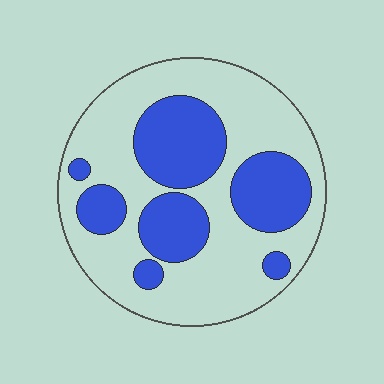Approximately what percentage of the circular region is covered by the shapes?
Approximately 35%.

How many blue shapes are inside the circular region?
7.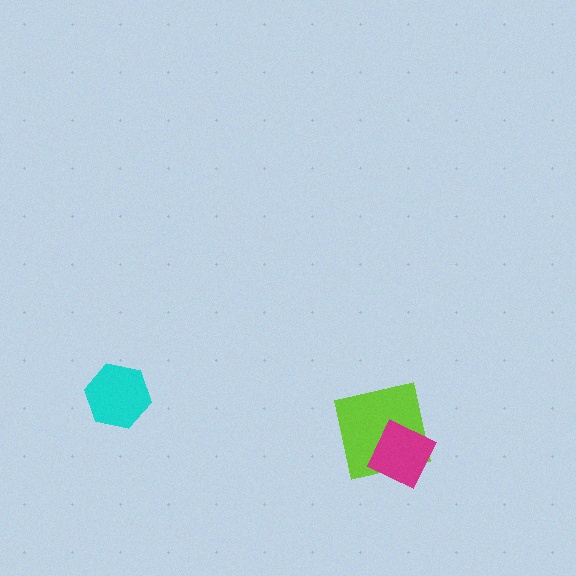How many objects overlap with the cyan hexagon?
0 objects overlap with the cyan hexagon.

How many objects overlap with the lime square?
1 object overlaps with the lime square.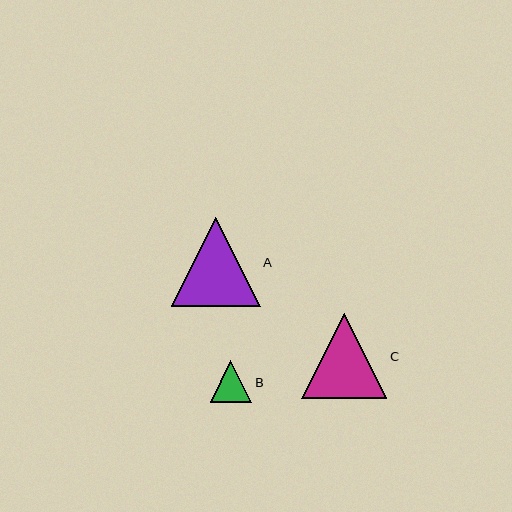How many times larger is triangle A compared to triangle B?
Triangle A is approximately 2.1 times the size of triangle B.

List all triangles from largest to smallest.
From largest to smallest: A, C, B.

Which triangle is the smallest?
Triangle B is the smallest with a size of approximately 42 pixels.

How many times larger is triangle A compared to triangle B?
Triangle A is approximately 2.1 times the size of triangle B.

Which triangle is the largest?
Triangle A is the largest with a size of approximately 89 pixels.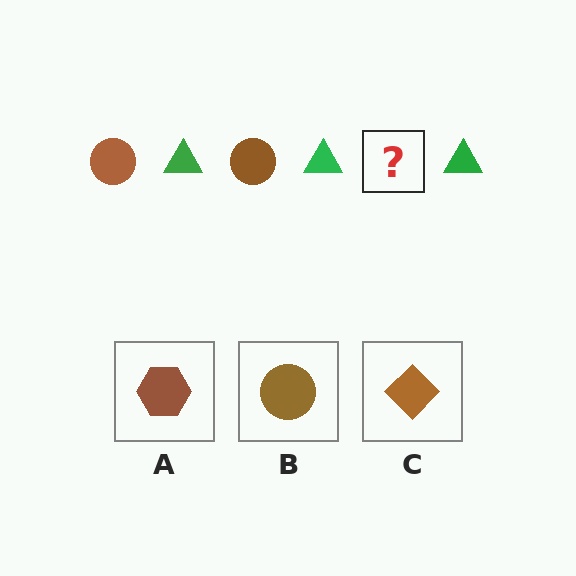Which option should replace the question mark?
Option B.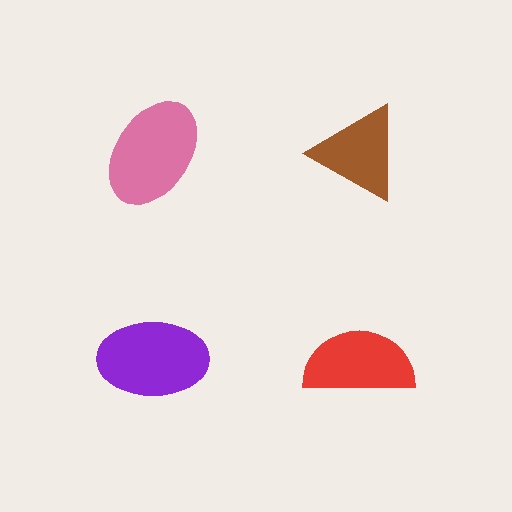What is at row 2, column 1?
A purple ellipse.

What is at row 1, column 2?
A brown triangle.